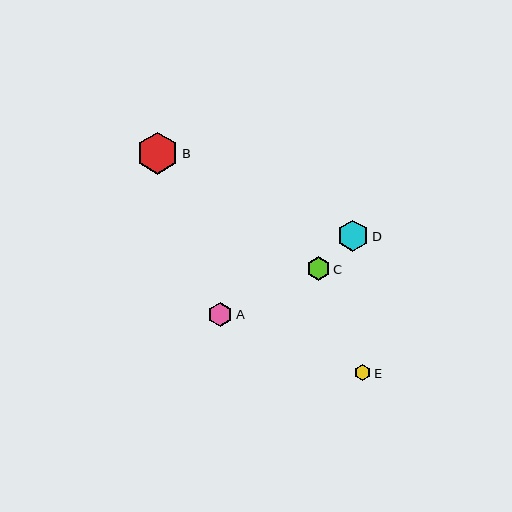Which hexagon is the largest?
Hexagon B is the largest with a size of approximately 42 pixels.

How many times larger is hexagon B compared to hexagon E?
Hexagon B is approximately 2.6 times the size of hexagon E.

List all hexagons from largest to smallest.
From largest to smallest: B, D, A, C, E.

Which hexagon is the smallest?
Hexagon E is the smallest with a size of approximately 16 pixels.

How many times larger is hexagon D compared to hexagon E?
Hexagon D is approximately 2.0 times the size of hexagon E.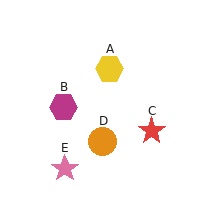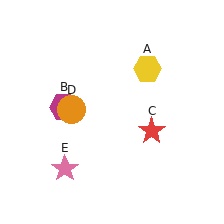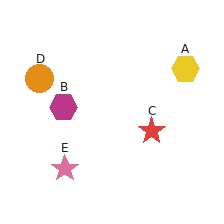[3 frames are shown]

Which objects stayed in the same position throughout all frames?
Magenta hexagon (object B) and red star (object C) and pink star (object E) remained stationary.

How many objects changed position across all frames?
2 objects changed position: yellow hexagon (object A), orange circle (object D).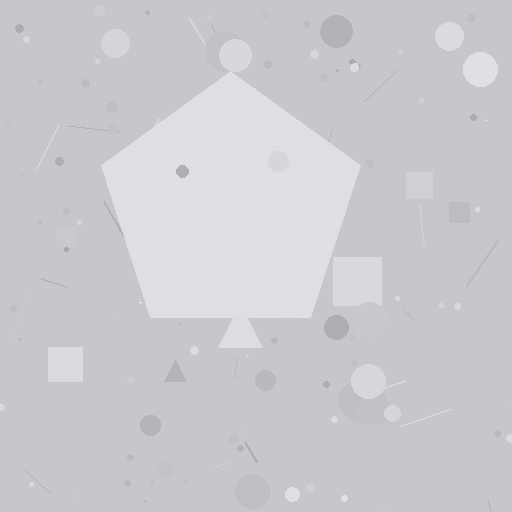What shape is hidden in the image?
A pentagon is hidden in the image.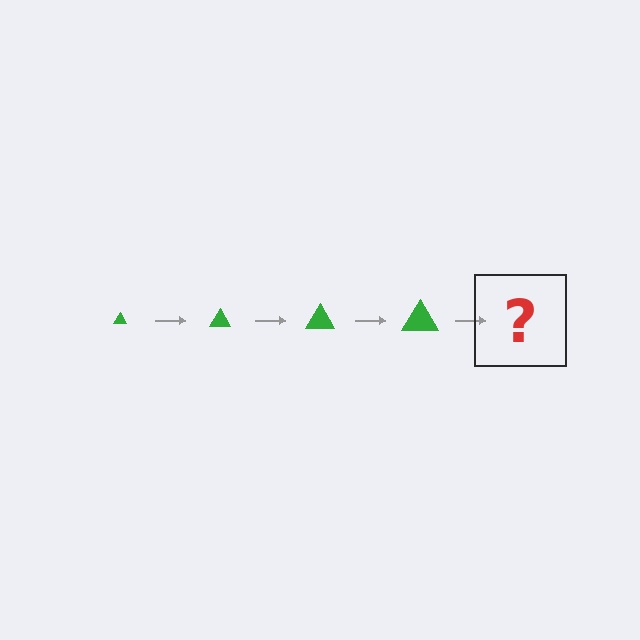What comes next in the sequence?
The next element should be a green triangle, larger than the previous one.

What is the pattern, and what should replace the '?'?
The pattern is that the triangle gets progressively larger each step. The '?' should be a green triangle, larger than the previous one.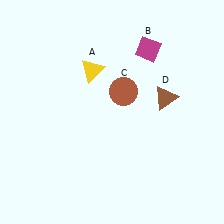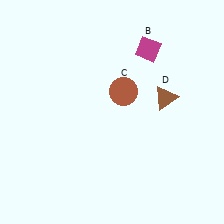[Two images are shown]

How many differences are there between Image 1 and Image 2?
There is 1 difference between the two images.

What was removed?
The yellow triangle (A) was removed in Image 2.